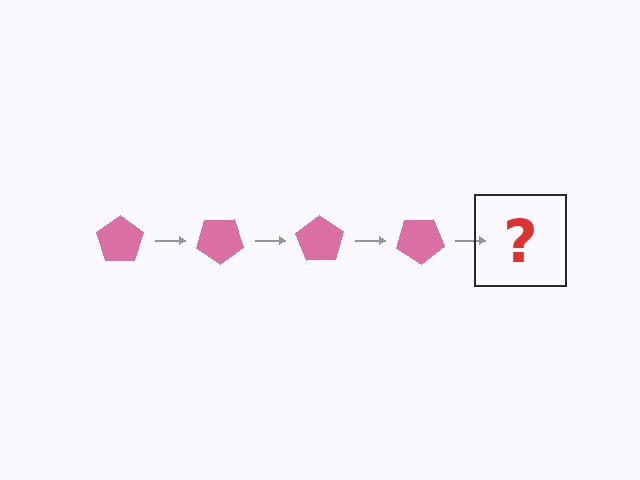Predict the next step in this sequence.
The next step is a pink pentagon rotated 140 degrees.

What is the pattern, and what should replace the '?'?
The pattern is that the pentagon rotates 35 degrees each step. The '?' should be a pink pentagon rotated 140 degrees.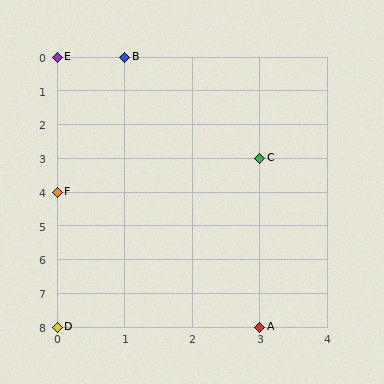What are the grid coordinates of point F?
Point F is at grid coordinates (0, 4).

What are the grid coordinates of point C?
Point C is at grid coordinates (3, 3).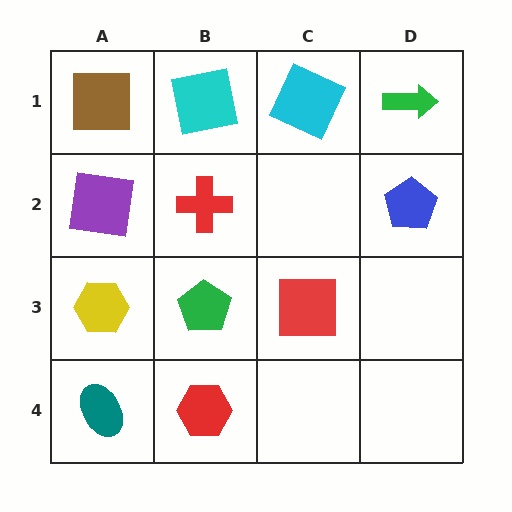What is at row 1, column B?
A cyan square.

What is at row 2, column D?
A blue pentagon.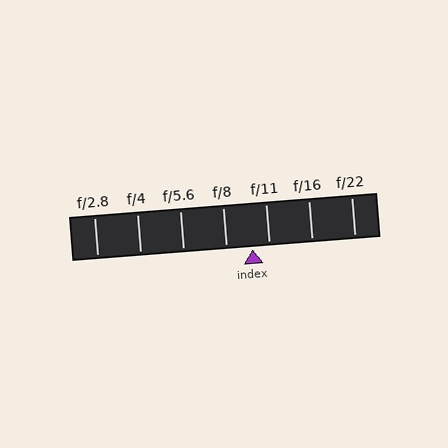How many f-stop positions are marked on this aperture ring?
There are 7 f-stop positions marked.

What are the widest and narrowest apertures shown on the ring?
The widest aperture shown is f/2.8 and the narrowest is f/22.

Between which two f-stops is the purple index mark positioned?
The index mark is between f/8 and f/11.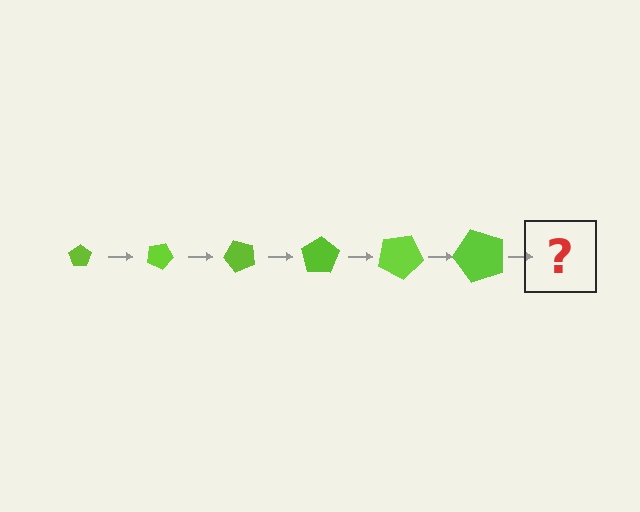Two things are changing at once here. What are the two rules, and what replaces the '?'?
The two rules are that the pentagon grows larger each step and it rotates 25 degrees each step. The '?' should be a pentagon, larger than the previous one and rotated 150 degrees from the start.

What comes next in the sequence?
The next element should be a pentagon, larger than the previous one and rotated 150 degrees from the start.